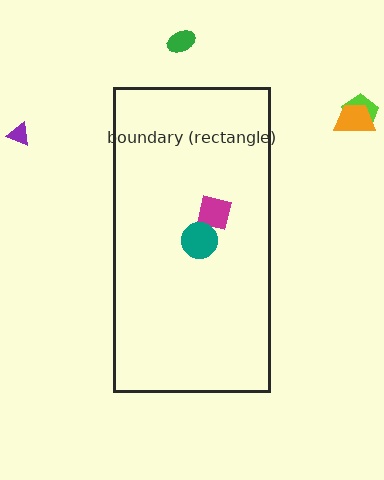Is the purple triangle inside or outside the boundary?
Outside.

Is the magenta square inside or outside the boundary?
Inside.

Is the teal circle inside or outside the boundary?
Inside.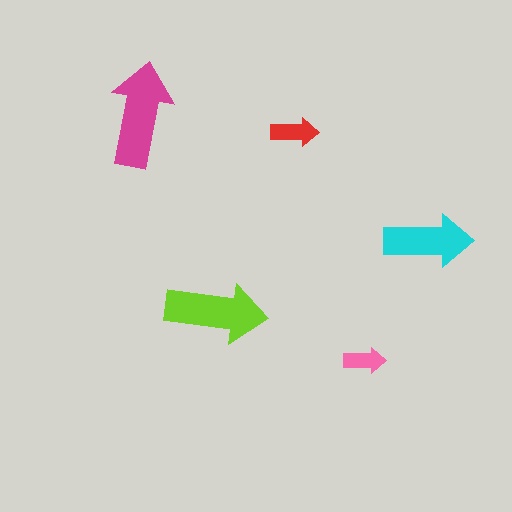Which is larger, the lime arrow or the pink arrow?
The lime one.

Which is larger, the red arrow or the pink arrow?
The red one.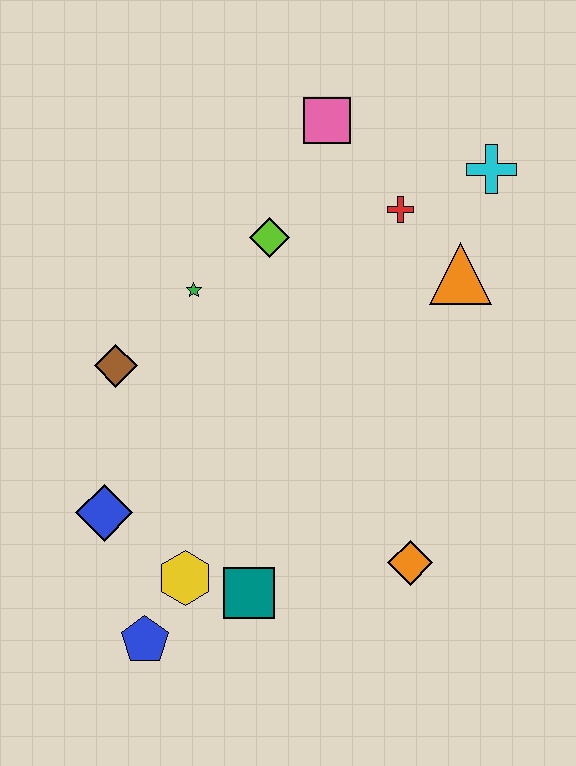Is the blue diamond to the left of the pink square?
Yes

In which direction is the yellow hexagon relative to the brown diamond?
The yellow hexagon is below the brown diamond.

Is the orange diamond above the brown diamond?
No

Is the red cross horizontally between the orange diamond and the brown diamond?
Yes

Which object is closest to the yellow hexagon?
The teal square is closest to the yellow hexagon.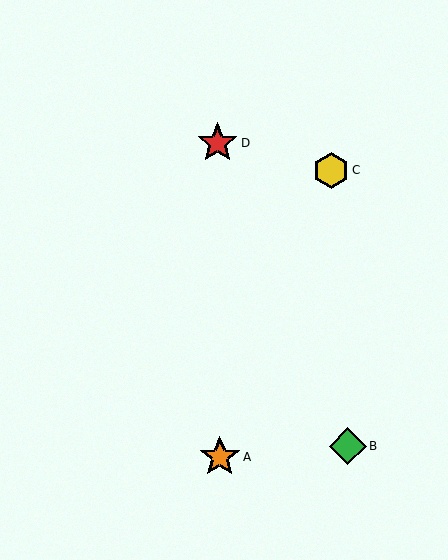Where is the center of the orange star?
The center of the orange star is at (220, 457).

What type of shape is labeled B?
Shape B is a green diamond.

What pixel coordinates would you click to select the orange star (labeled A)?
Click at (220, 457) to select the orange star A.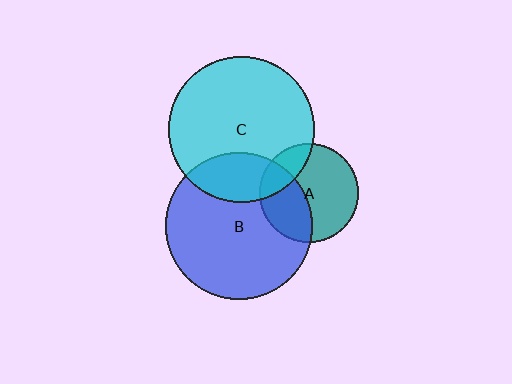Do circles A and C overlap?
Yes.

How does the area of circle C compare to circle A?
Approximately 2.2 times.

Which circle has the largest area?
Circle B (blue).